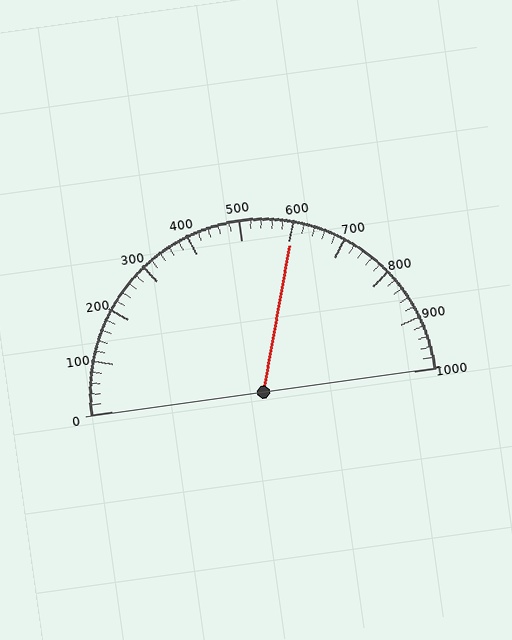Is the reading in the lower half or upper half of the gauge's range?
The reading is in the upper half of the range (0 to 1000).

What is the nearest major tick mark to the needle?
The nearest major tick mark is 600.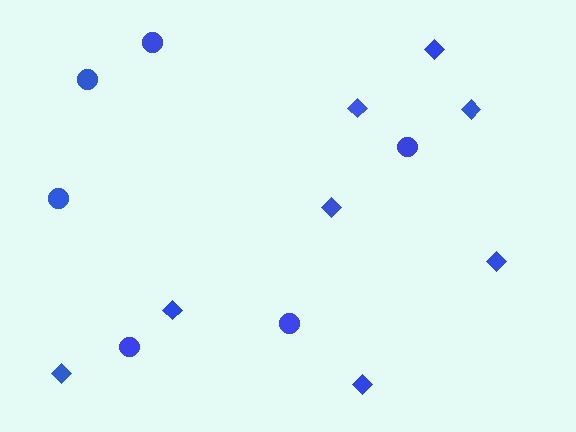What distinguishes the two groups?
There are 2 groups: one group of circles (6) and one group of diamonds (8).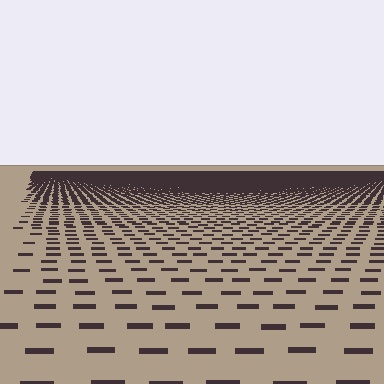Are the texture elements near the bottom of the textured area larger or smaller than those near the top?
Larger. Near the bottom, elements are closer to the viewer and appear at a bigger on-screen size.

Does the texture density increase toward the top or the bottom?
Density increases toward the top.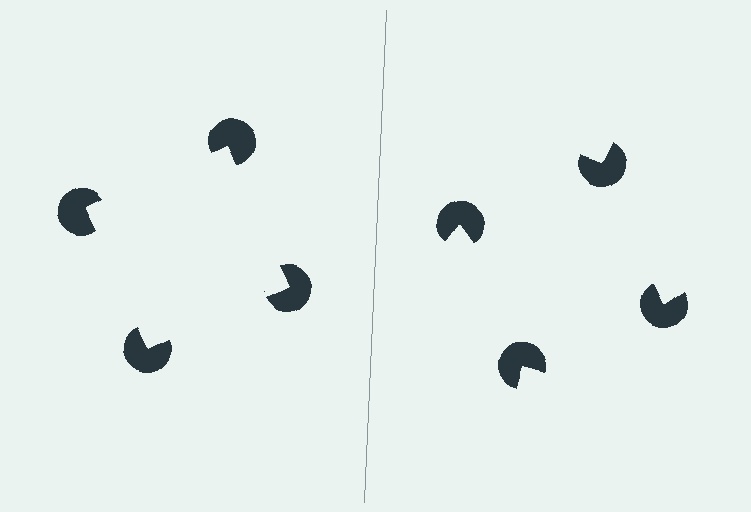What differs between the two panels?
The pac-man discs are positioned identically on both sides; only the wedge orientations differ. On the left they align to a square; on the right they are misaligned.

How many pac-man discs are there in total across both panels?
8 — 4 on each side.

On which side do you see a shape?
An illusory square appears on the left side. On the right side the wedge cuts are rotated, so no coherent shape forms.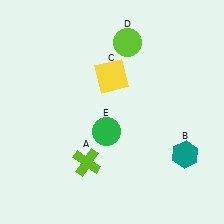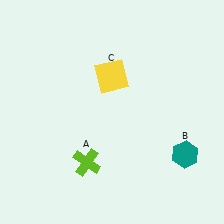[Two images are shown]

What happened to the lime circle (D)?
The lime circle (D) was removed in Image 2. It was in the top-right area of Image 1.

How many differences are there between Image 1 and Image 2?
There are 2 differences between the two images.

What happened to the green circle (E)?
The green circle (E) was removed in Image 2. It was in the bottom-left area of Image 1.